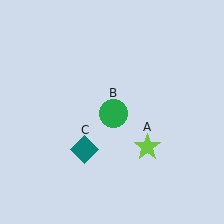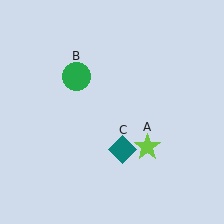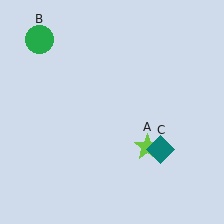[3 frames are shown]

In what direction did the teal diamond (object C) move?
The teal diamond (object C) moved right.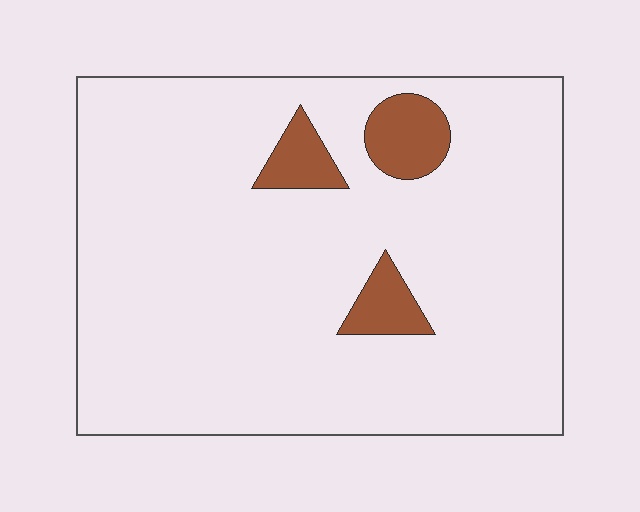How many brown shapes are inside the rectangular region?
3.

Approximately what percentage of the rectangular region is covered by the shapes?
Approximately 10%.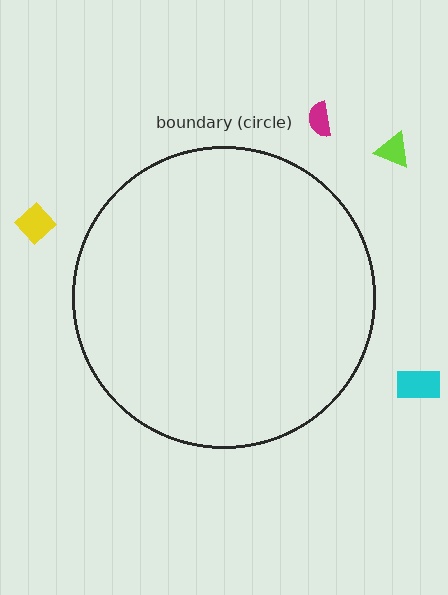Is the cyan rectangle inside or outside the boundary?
Outside.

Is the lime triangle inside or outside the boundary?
Outside.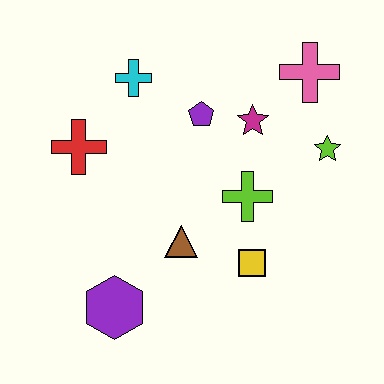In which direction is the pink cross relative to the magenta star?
The pink cross is to the right of the magenta star.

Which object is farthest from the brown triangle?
The pink cross is farthest from the brown triangle.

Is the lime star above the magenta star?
No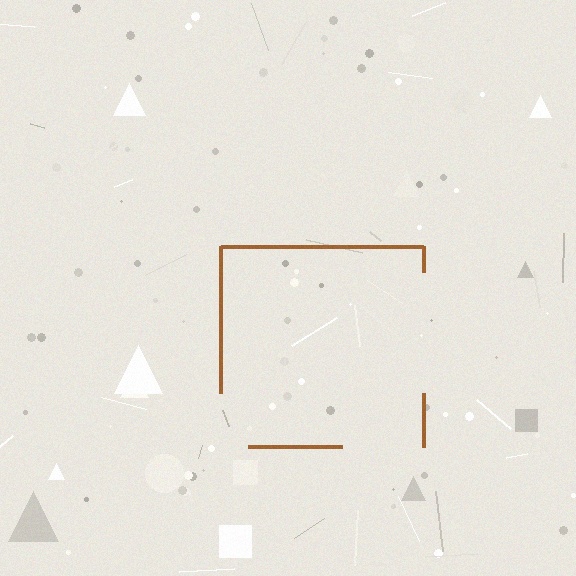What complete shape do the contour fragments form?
The contour fragments form a square.